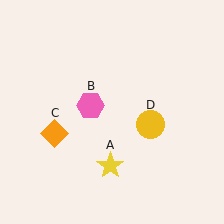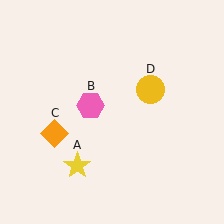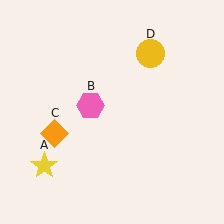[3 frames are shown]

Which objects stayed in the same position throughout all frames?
Pink hexagon (object B) and orange diamond (object C) remained stationary.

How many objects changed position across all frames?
2 objects changed position: yellow star (object A), yellow circle (object D).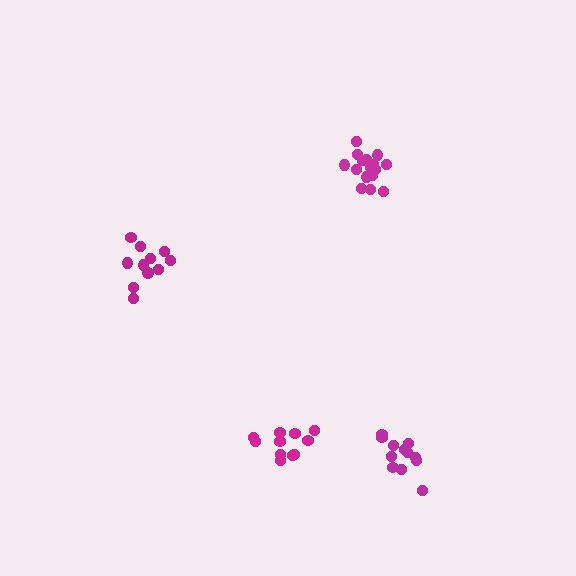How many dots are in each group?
Group 1: 16 dots, Group 2: 11 dots, Group 3: 12 dots, Group 4: 11 dots (50 total).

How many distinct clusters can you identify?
There are 4 distinct clusters.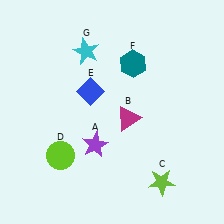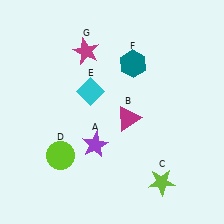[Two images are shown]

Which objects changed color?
E changed from blue to cyan. G changed from cyan to magenta.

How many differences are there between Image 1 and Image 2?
There are 2 differences between the two images.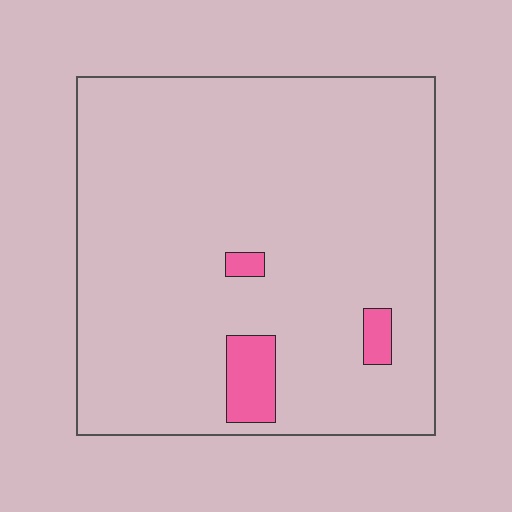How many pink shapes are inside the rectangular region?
3.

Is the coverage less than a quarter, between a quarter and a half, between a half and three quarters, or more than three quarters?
Less than a quarter.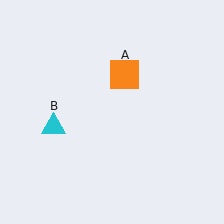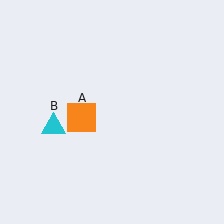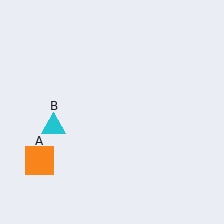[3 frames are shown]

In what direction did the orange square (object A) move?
The orange square (object A) moved down and to the left.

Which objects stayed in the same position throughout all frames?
Cyan triangle (object B) remained stationary.